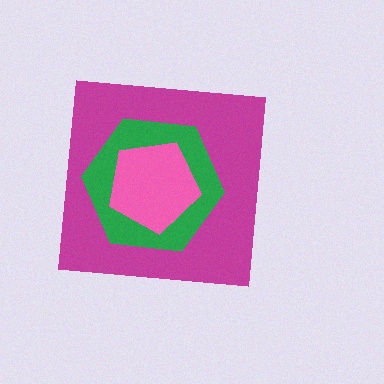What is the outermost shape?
The magenta square.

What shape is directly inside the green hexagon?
The pink pentagon.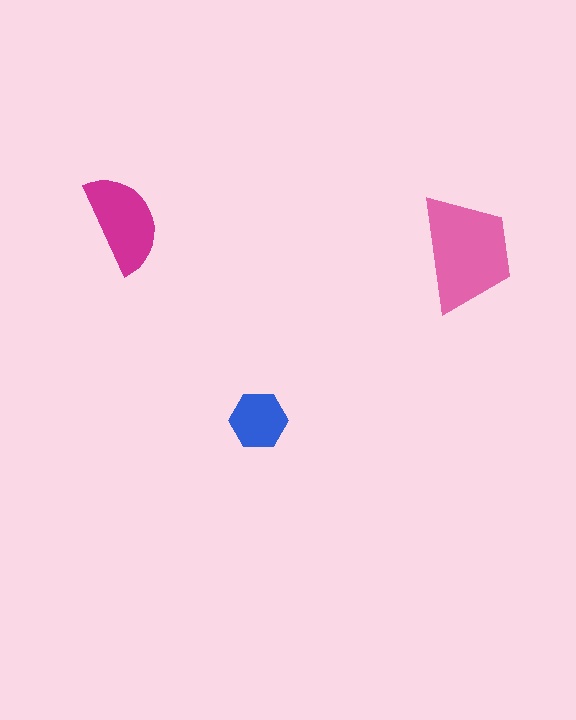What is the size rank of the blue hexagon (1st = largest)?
3rd.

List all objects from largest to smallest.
The pink trapezoid, the magenta semicircle, the blue hexagon.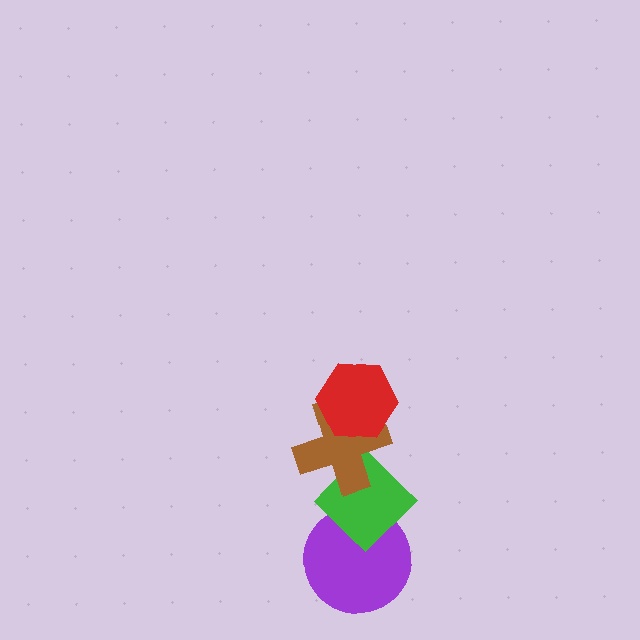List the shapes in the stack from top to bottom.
From top to bottom: the red hexagon, the brown cross, the green diamond, the purple circle.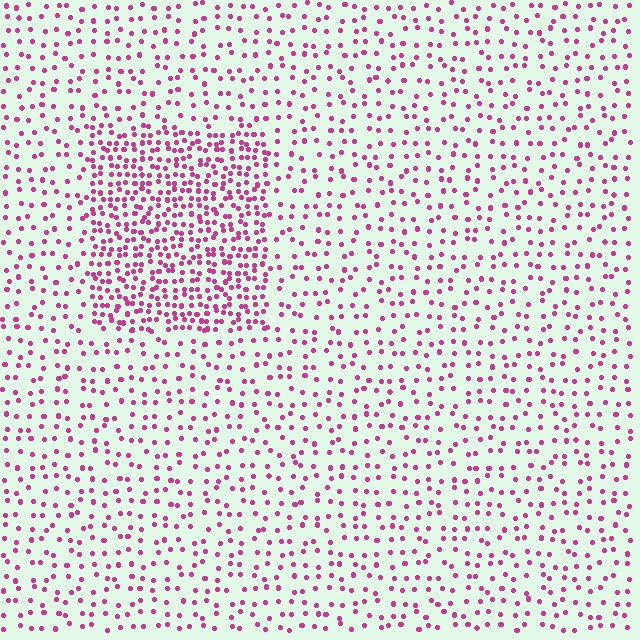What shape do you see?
I see a rectangle.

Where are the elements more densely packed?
The elements are more densely packed inside the rectangle boundary.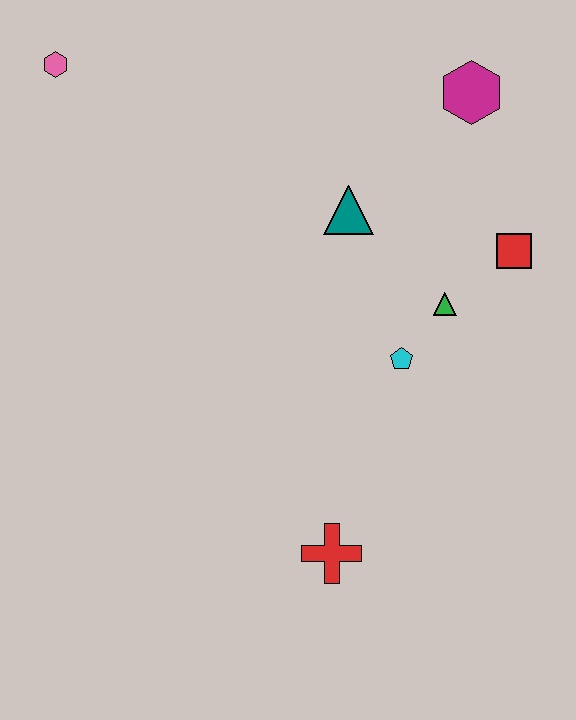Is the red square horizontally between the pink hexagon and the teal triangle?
No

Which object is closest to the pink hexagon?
The teal triangle is closest to the pink hexagon.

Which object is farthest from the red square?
The pink hexagon is farthest from the red square.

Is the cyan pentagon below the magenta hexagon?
Yes